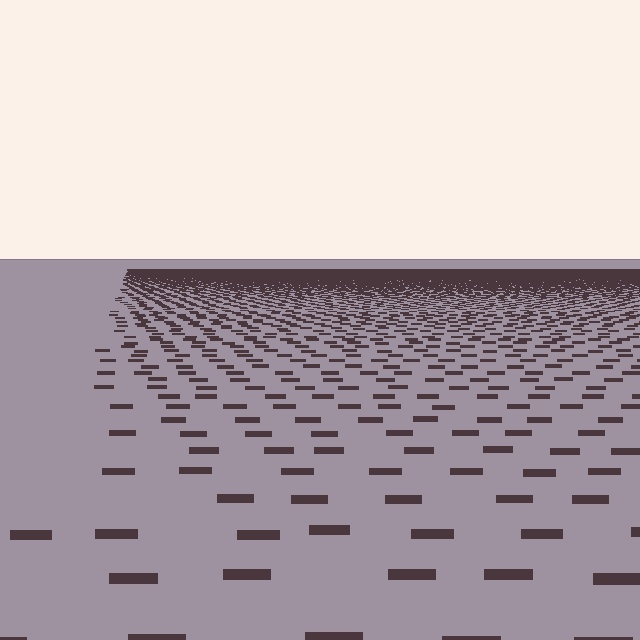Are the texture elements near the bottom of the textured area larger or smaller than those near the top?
Larger. Near the bottom, elements are closer to the viewer and appear at a bigger on-screen size.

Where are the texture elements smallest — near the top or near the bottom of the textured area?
Near the top.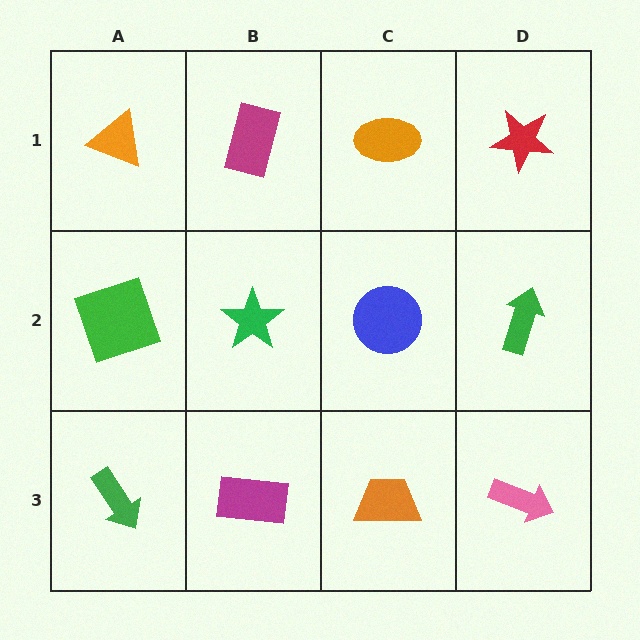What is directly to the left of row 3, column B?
A green arrow.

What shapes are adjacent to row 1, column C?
A blue circle (row 2, column C), a magenta rectangle (row 1, column B), a red star (row 1, column D).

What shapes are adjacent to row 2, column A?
An orange triangle (row 1, column A), a green arrow (row 3, column A), a green star (row 2, column B).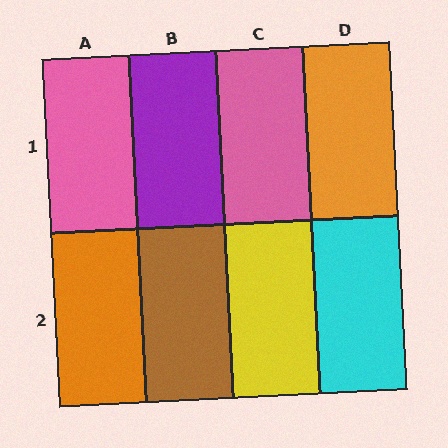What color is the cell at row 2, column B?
Brown.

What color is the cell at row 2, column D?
Cyan.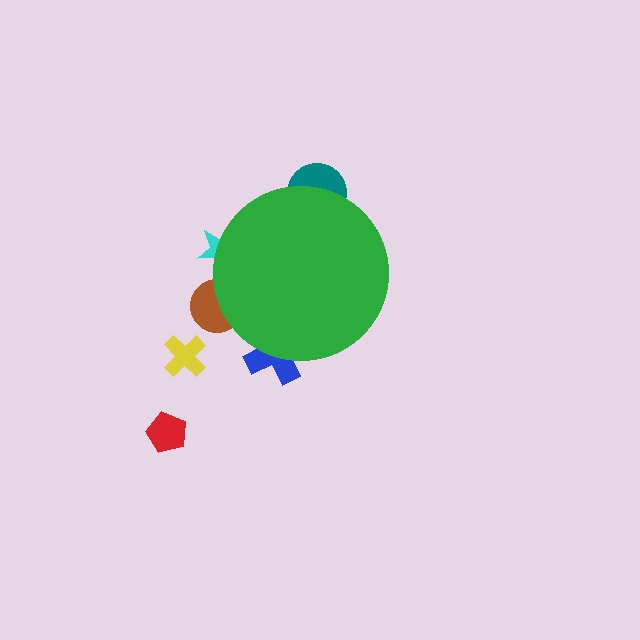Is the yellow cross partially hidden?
No, the yellow cross is fully visible.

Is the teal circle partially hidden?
Yes, the teal circle is partially hidden behind the green circle.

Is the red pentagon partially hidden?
No, the red pentagon is fully visible.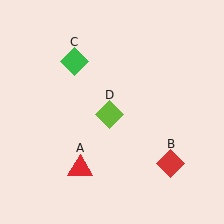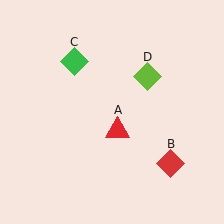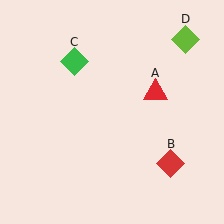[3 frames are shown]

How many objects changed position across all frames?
2 objects changed position: red triangle (object A), lime diamond (object D).